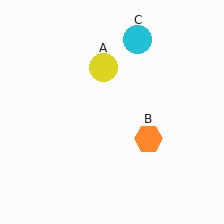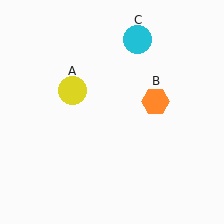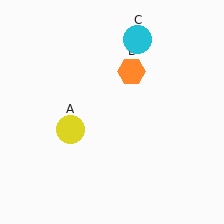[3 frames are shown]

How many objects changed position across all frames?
2 objects changed position: yellow circle (object A), orange hexagon (object B).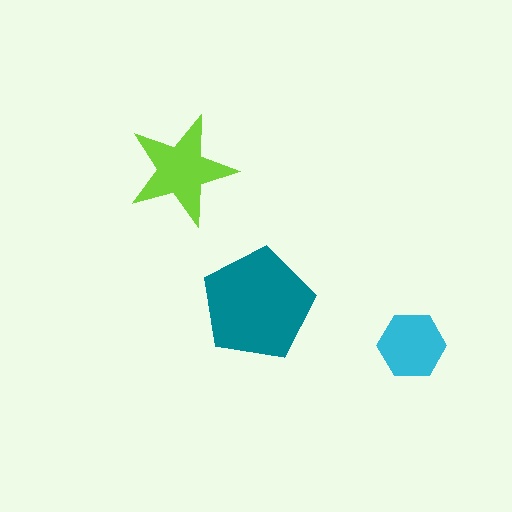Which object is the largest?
The teal pentagon.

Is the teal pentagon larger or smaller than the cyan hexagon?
Larger.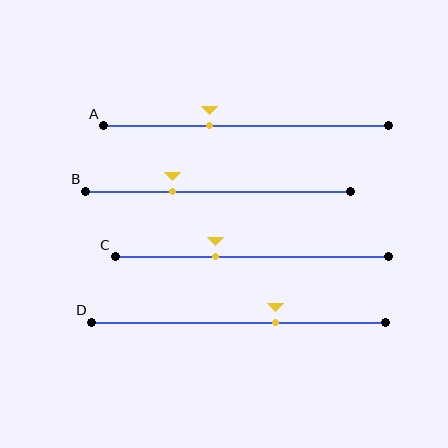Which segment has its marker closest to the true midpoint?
Segment D has its marker closest to the true midpoint.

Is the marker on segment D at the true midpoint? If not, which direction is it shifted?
No, the marker on segment D is shifted to the right by about 13% of the segment length.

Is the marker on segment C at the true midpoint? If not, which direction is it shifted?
No, the marker on segment C is shifted to the left by about 13% of the segment length.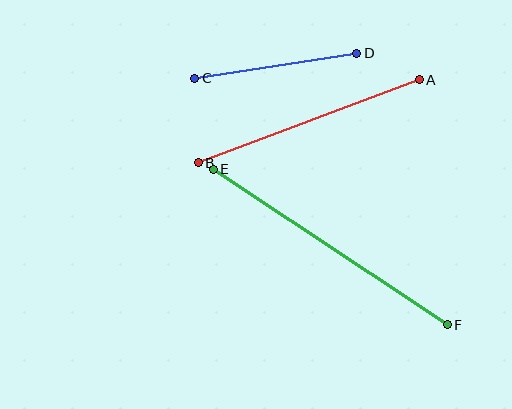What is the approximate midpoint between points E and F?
The midpoint is at approximately (330, 247) pixels.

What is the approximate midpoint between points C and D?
The midpoint is at approximately (276, 66) pixels.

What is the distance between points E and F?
The distance is approximately 281 pixels.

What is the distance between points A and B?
The distance is approximately 236 pixels.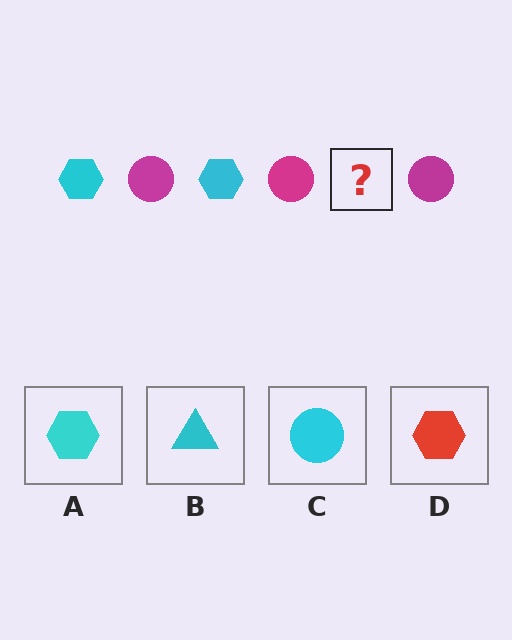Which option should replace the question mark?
Option A.